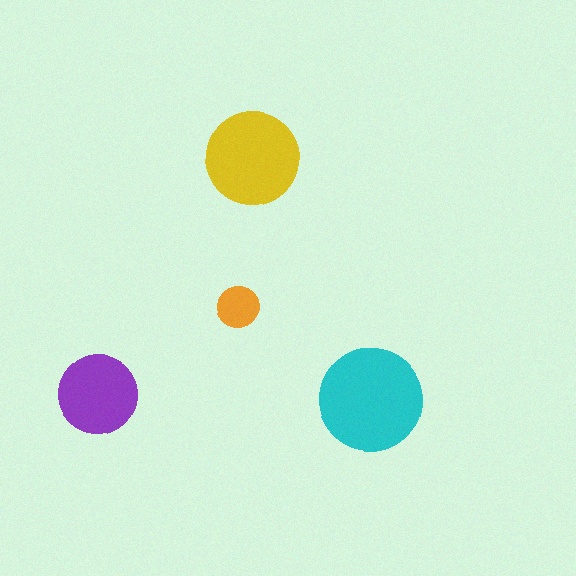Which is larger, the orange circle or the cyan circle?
The cyan one.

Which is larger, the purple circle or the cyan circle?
The cyan one.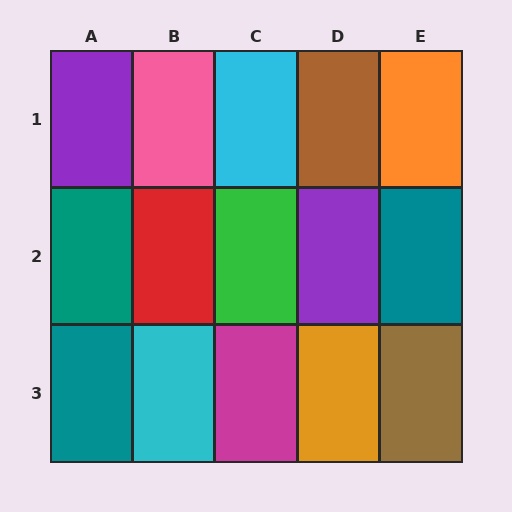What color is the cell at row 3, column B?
Cyan.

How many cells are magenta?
1 cell is magenta.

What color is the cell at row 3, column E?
Brown.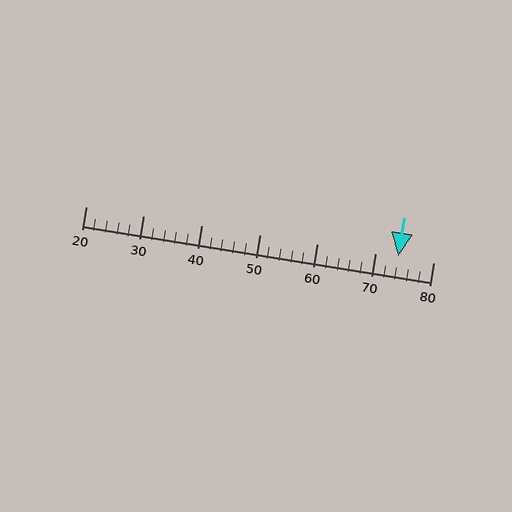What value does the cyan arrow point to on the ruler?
The cyan arrow points to approximately 74.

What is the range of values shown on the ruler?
The ruler shows values from 20 to 80.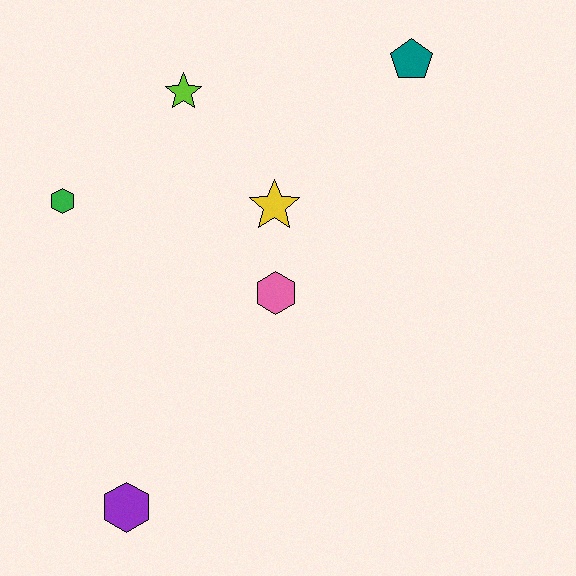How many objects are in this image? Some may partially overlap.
There are 6 objects.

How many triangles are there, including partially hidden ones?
There are no triangles.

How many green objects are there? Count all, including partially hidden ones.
There is 1 green object.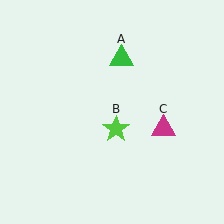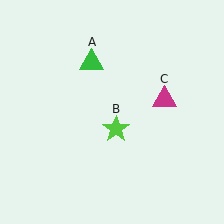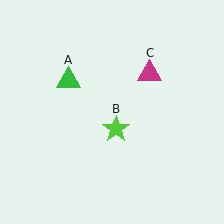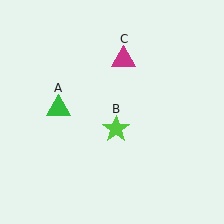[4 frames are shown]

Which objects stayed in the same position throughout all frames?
Lime star (object B) remained stationary.